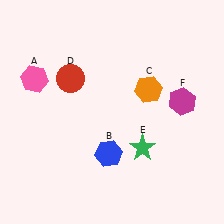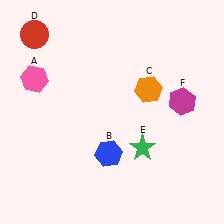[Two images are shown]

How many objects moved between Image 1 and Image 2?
1 object moved between the two images.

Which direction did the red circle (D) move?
The red circle (D) moved up.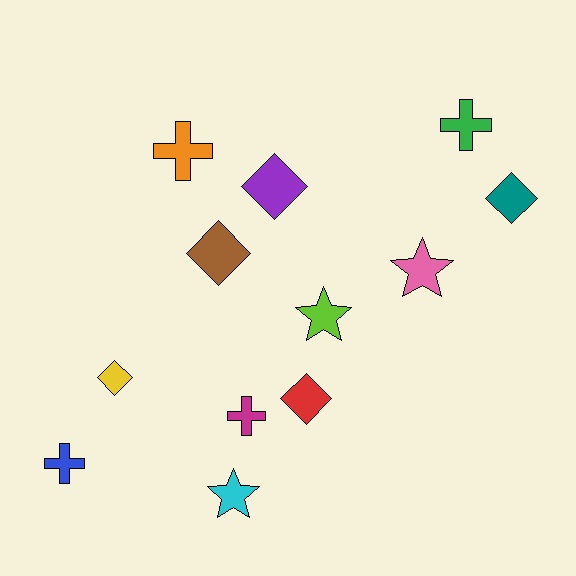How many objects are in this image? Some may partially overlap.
There are 12 objects.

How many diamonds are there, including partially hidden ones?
There are 5 diamonds.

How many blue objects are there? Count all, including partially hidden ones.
There is 1 blue object.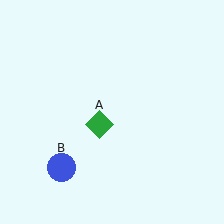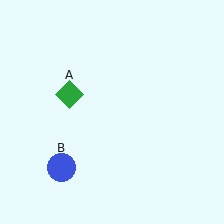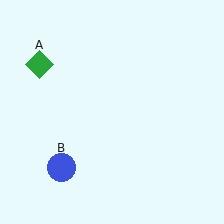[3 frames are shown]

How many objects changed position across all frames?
1 object changed position: green diamond (object A).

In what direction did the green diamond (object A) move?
The green diamond (object A) moved up and to the left.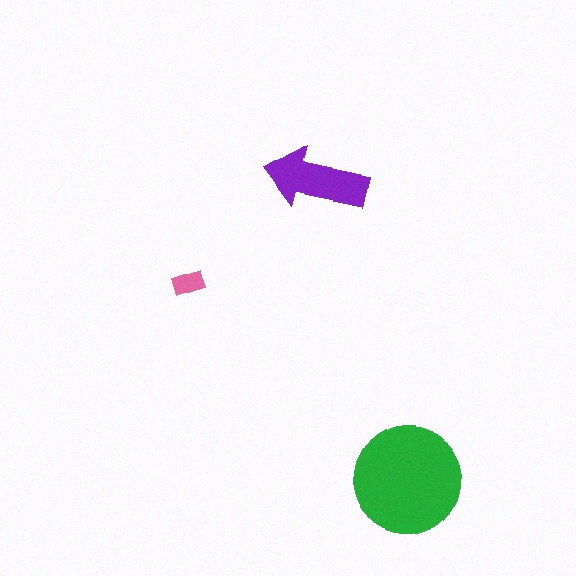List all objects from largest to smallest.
The green circle, the purple arrow, the pink rectangle.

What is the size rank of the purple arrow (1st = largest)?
2nd.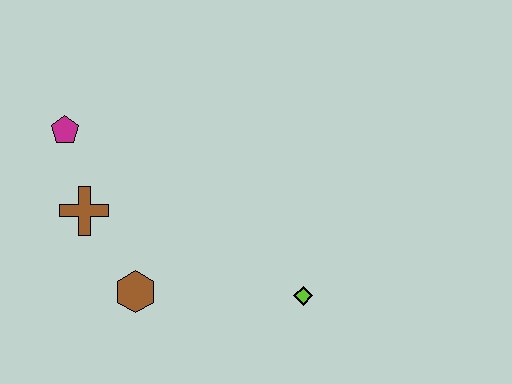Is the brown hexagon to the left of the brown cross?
No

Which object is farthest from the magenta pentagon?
The lime diamond is farthest from the magenta pentagon.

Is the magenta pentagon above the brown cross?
Yes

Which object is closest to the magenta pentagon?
The brown cross is closest to the magenta pentagon.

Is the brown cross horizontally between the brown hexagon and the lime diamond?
No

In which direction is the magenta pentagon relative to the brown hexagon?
The magenta pentagon is above the brown hexagon.